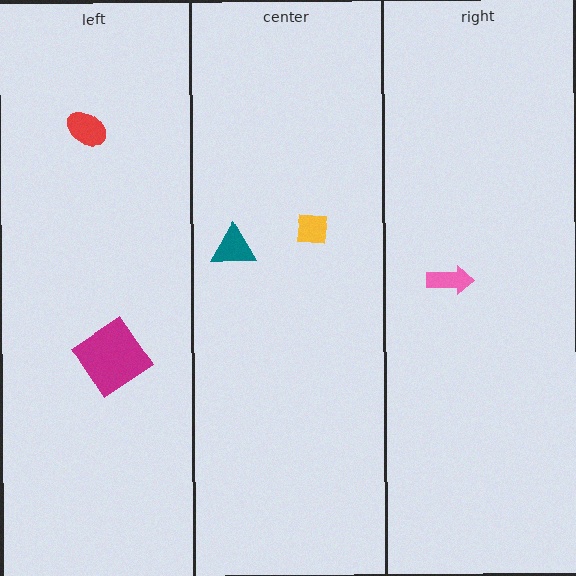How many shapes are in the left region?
2.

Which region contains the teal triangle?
The center region.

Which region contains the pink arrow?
The right region.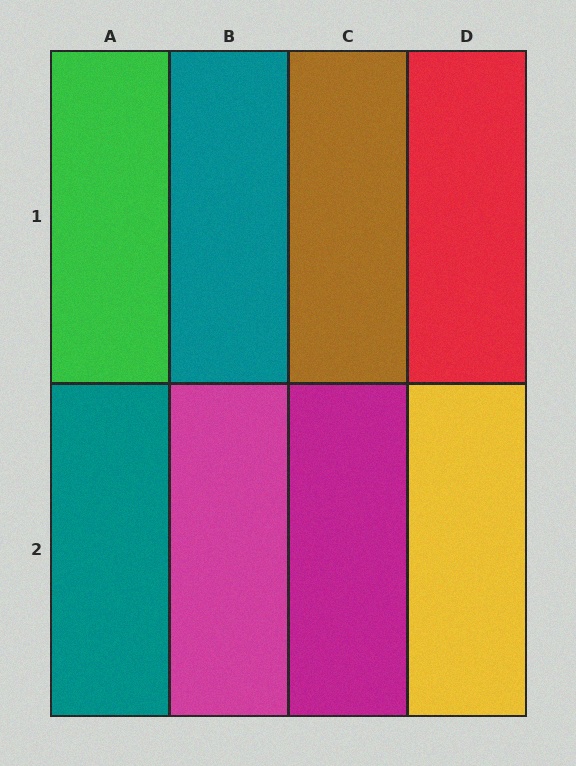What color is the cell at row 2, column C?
Magenta.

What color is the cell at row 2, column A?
Teal.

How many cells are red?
1 cell is red.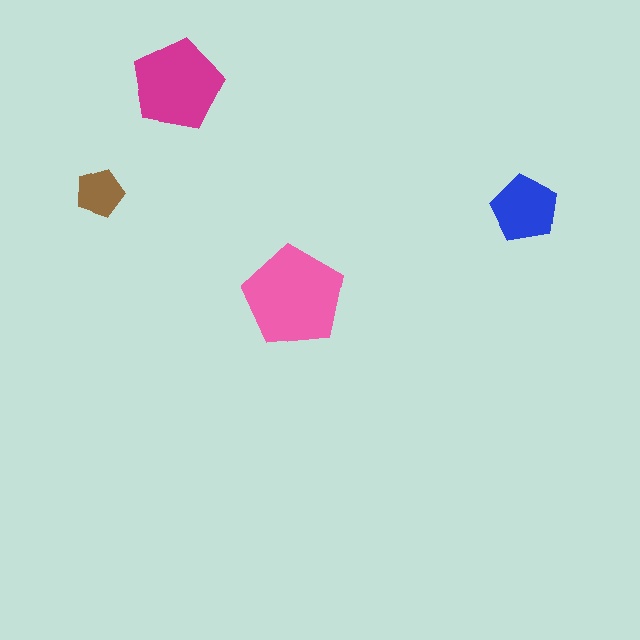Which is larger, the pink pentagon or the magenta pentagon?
The pink one.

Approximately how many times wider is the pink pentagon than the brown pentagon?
About 2 times wider.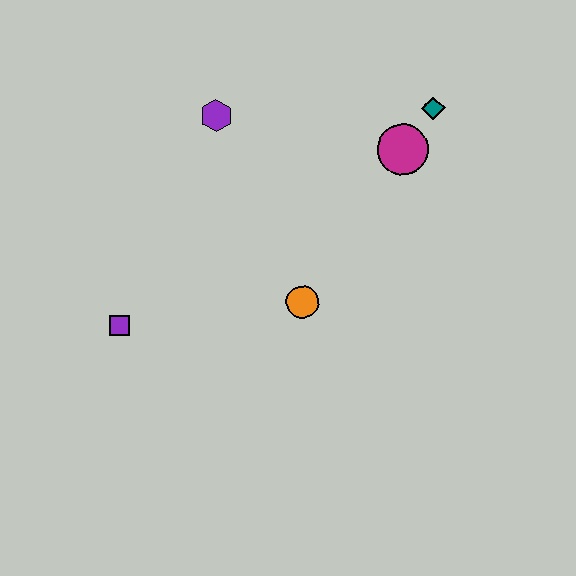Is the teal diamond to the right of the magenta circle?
Yes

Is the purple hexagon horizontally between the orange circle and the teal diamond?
No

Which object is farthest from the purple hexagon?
The purple square is farthest from the purple hexagon.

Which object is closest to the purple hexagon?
The magenta circle is closest to the purple hexagon.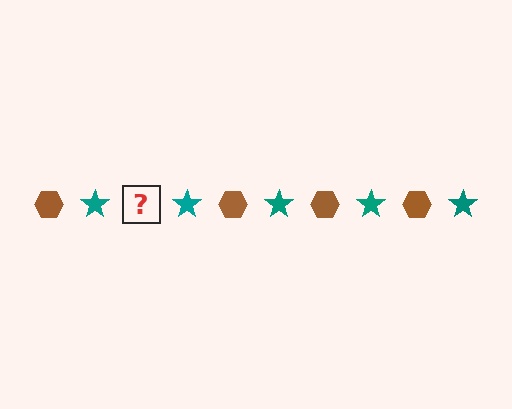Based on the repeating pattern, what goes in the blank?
The blank should be a brown hexagon.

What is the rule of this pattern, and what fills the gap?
The rule is that the pattern alternates between brown hexagon and teal star. The gap should be filled with a brown hexagon.